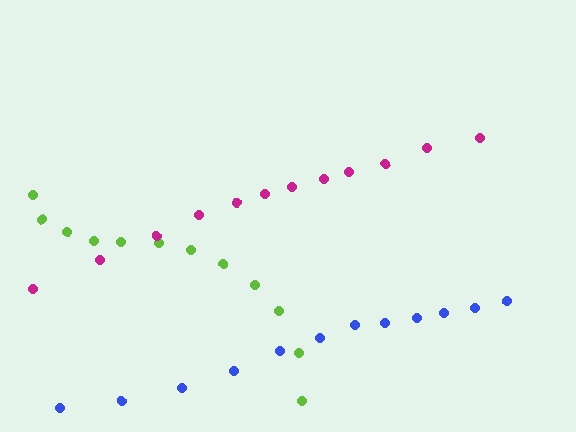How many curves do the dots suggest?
There are 3 distinct paths.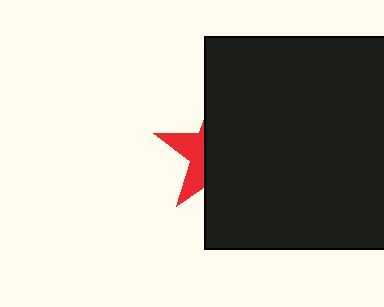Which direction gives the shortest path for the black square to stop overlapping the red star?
Moving right gives the shortest separation.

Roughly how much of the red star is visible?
A small part of it is visible (roughly 31%).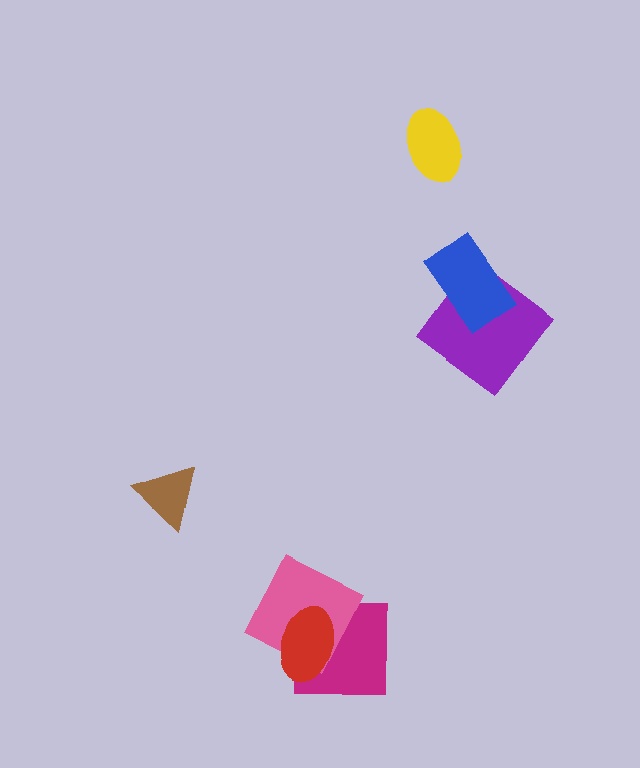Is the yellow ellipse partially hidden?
No, no other shape covers it.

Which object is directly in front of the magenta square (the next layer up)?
The pink square is directly in front of the magenta square.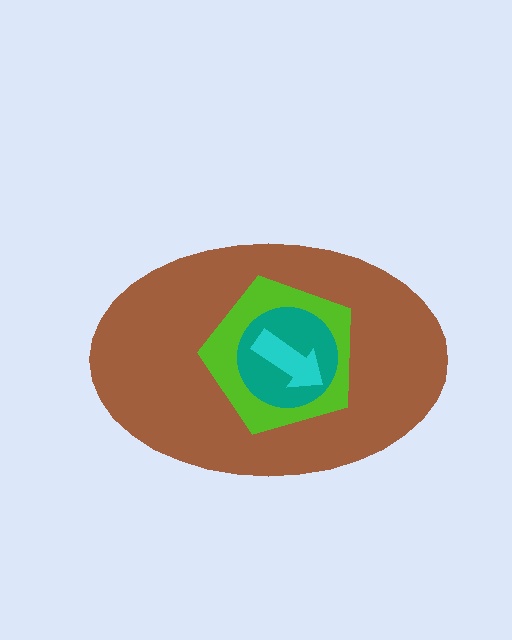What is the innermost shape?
The cyan arrow.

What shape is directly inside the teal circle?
The cyan arrow.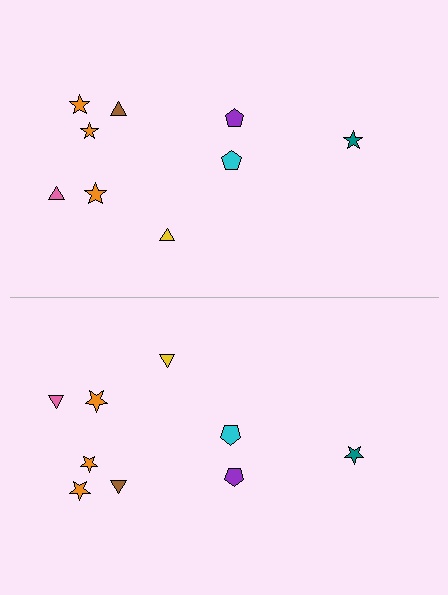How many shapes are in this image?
There are 18 shapes in this image.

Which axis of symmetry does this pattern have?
The pattern has a horizontal axis of symmetry running through the center of the image.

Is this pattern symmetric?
Yes, this pattern has bilateral (reflection) symmetry.